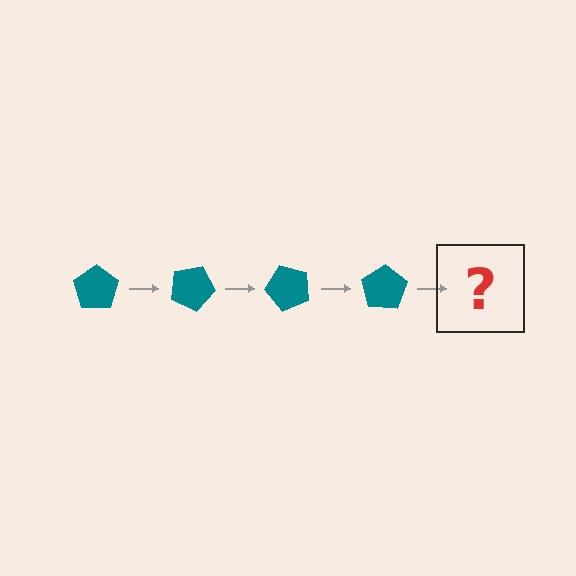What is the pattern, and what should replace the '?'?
The pattern is that the pentagon rotates 25 degrees each step. The '?' should be a teal pentagon rotated 100 degrees.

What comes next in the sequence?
The next element should be a teal pentagon rotated 100 degrees.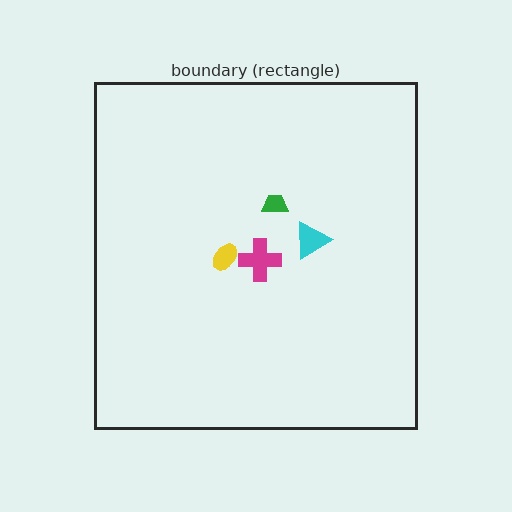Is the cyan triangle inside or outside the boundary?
Inside.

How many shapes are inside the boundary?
4 inside, 0 outside.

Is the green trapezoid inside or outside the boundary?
Inside.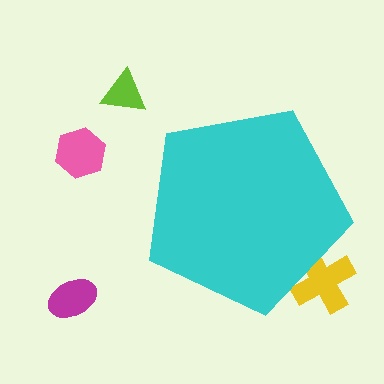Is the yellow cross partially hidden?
Yes, the yellow cross is partially hidden behind the cyan pentagon.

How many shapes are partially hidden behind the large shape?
1 shape is partially hidden.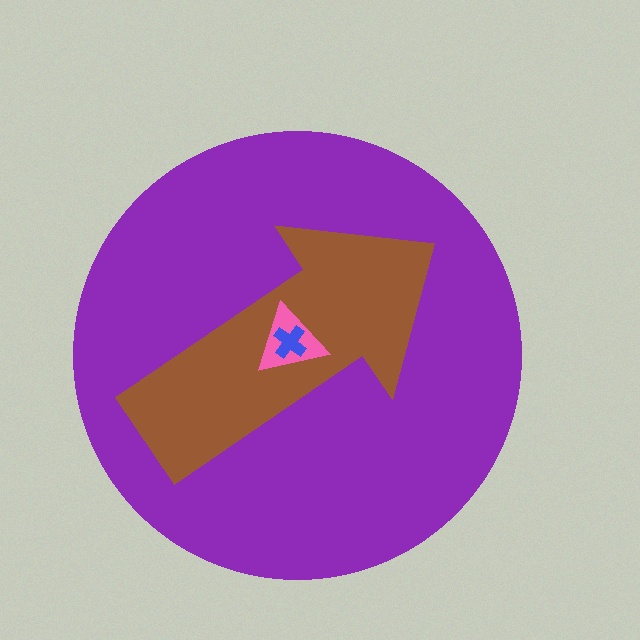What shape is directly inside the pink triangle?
The blue cross.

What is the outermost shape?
The purple circle.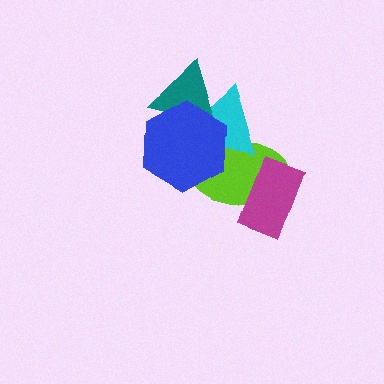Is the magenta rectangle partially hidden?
No, no other shape covers it.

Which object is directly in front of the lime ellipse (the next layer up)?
The cyan triangle is directly in front of the lime ellipse.